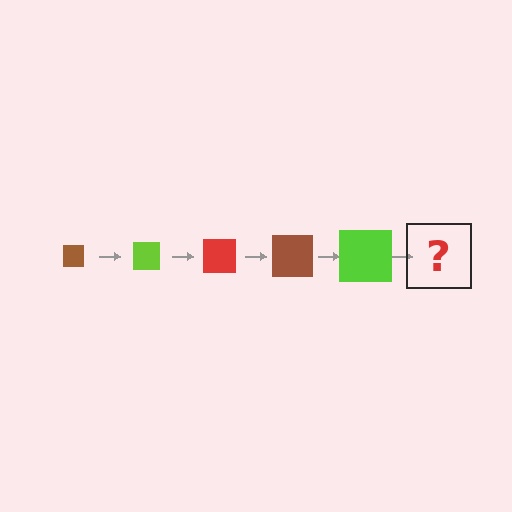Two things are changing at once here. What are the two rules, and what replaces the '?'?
The two rules are that the square grows larger each step and the color cycles through brown, lime, and red. The '?' should be a red square, larger than the previous one.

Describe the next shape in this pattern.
It should be a red square, larger than the previous one.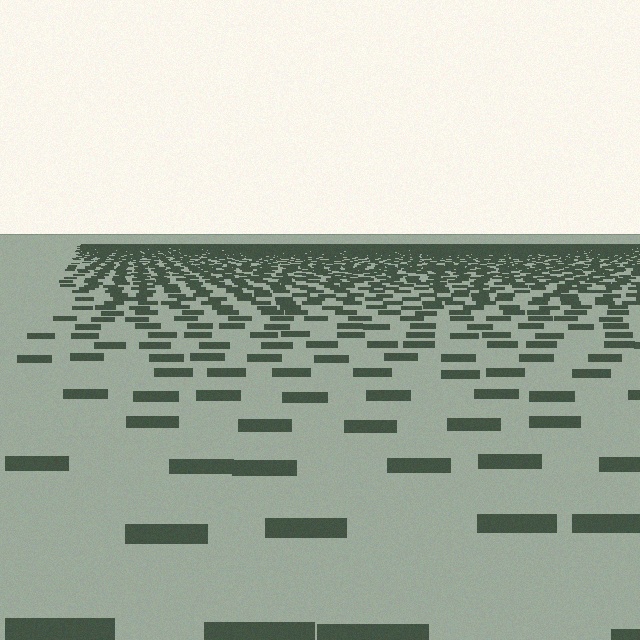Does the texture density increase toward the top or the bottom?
Density increases toward the top.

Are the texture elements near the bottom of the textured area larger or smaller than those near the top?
Larger. Near the bottom, elements are closer to the viewer and appear at a bigger on-screen size.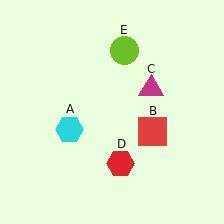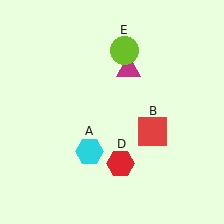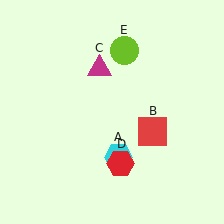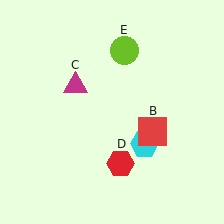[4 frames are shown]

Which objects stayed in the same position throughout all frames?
Red square (object B) and red hexagon (object D) and lime circle (object E) remained stationary.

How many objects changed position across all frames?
2 objects changed position: cyan hexagon (object A), magenta triangle (object C).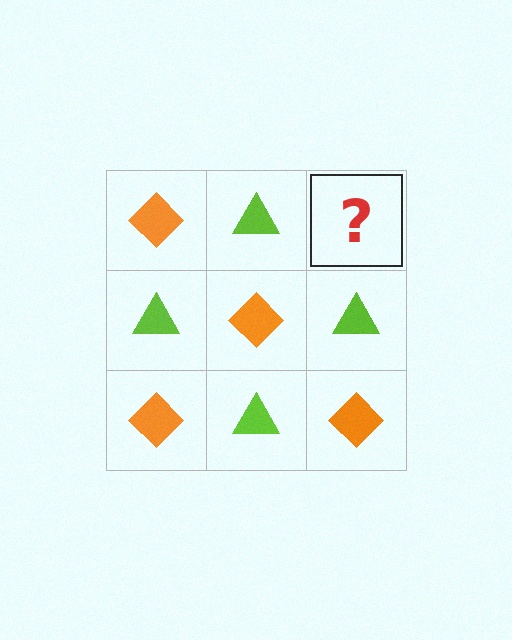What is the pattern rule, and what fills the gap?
The rule is that it alternates orange diamond and lime triangle in a checkerboard pattern. The gap should be filled with an orange diamond.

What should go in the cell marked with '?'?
The missing cell should contain an orange diamond.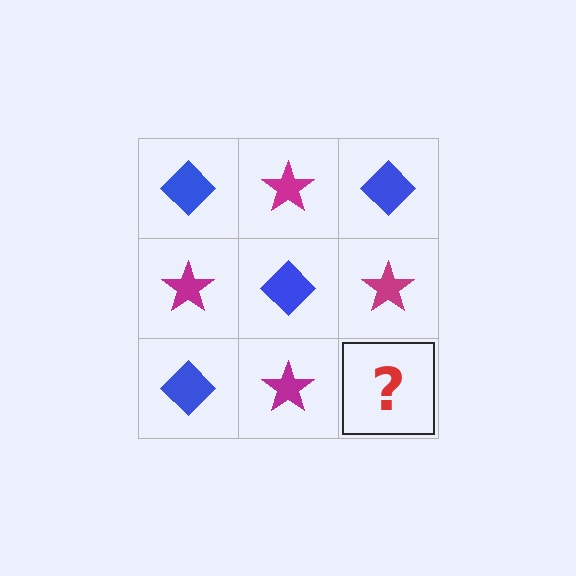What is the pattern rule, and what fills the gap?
The rule is that it alternates blue diamond and magenta star in a checkerboard pattern. The gap should be filled with a blue diamond.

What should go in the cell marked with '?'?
The missing cell should contain a blue diamond.